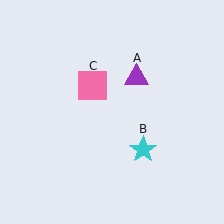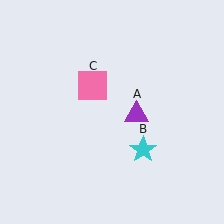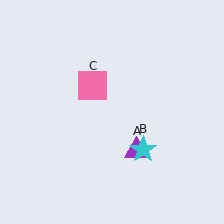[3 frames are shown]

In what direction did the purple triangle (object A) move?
The purple triangle (object A) moved down.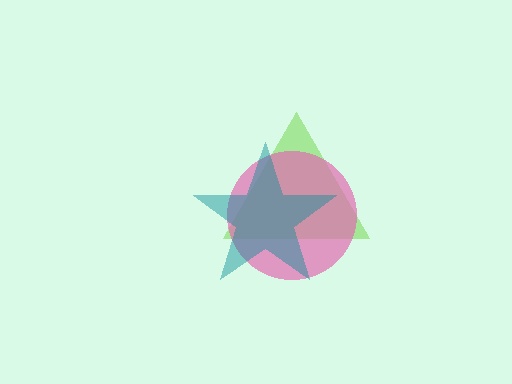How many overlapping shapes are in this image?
There are 3 overlapping shapes in the image.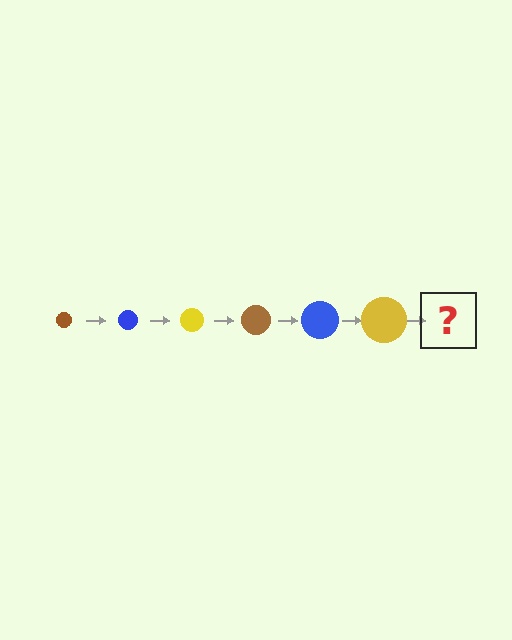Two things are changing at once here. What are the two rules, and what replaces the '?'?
The two rules are that the circle grows larger each step and the color cycles through brown, blue, and yellow. The '?' should be a brown circle, larger than the previous one.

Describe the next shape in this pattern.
It should be a brown circle, larger than the previous one.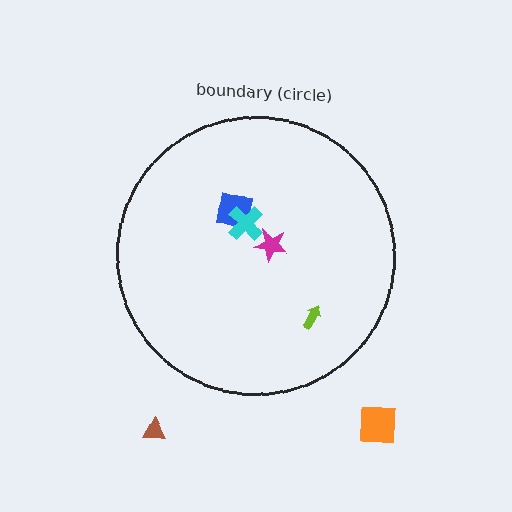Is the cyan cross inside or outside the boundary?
Inside.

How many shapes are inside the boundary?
4 inside, 2 outside.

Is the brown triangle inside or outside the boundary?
Outside.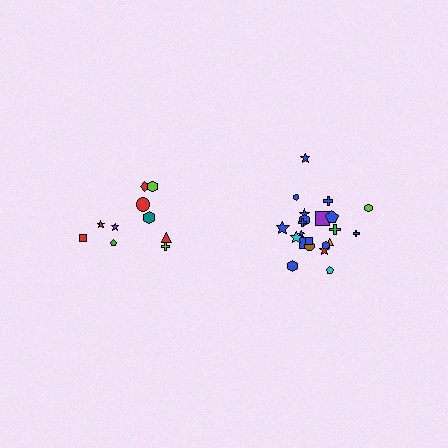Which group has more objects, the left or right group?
The right group.